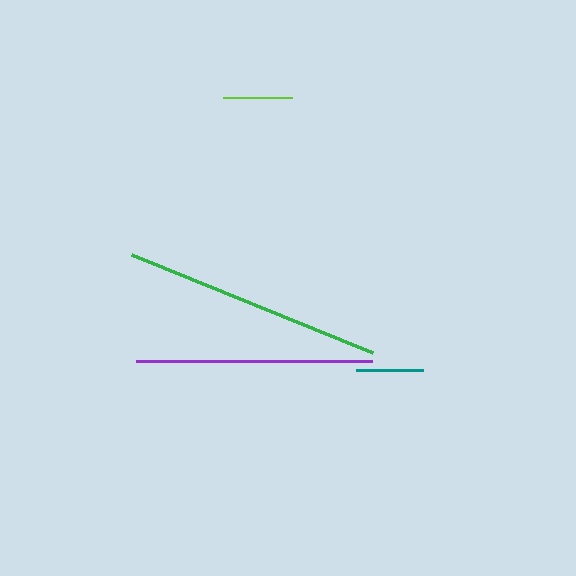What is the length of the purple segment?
The purple segment is approximately 236 pixels long.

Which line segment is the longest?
The green line is the longest at approximately 260 pixels.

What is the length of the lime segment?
The lime segment is approximately 69 pixels long.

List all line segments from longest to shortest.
From longest to shortest: green, purple, lime, teal.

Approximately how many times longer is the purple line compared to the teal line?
The purple line is approximately 3.5 times the length of the teal line.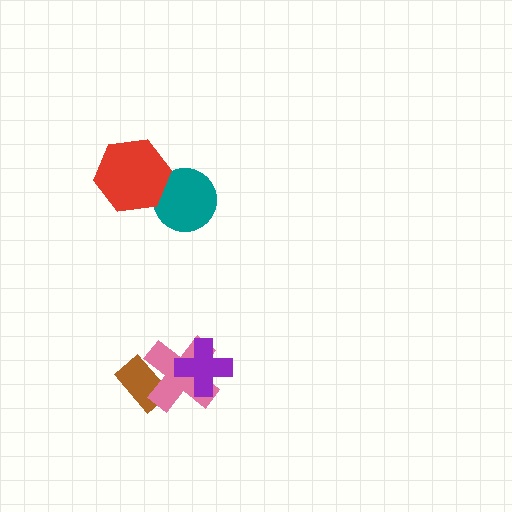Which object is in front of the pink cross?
The purple cross is in front of the pink cross.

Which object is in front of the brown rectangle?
The pink cross is in front of the brown rectangle.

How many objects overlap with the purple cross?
1 object overlaps with the purple cross.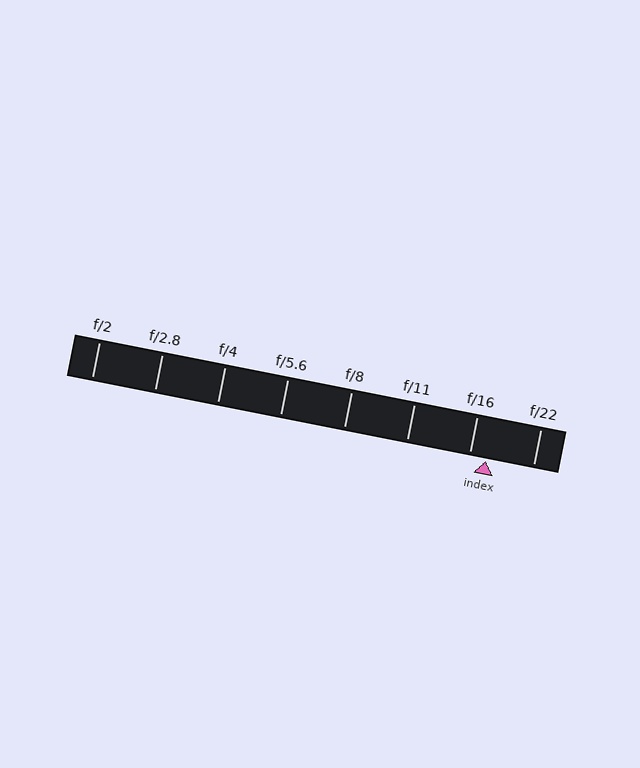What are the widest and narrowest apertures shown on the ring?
The widest aperture shown is f/2 and the narrowest is f/22.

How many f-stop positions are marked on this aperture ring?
There are 8 f-stop positions marked.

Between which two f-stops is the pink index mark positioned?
The index mark is between f/16 and f/22.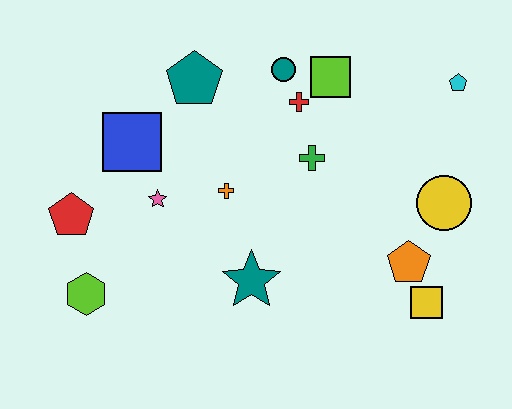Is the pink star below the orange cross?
Yes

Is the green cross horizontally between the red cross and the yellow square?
Yes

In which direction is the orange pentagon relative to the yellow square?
The orange pentagon is above the yellow square.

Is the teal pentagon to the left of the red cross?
Yes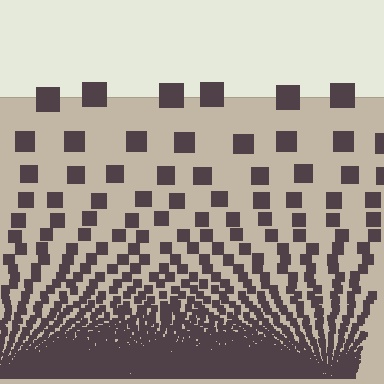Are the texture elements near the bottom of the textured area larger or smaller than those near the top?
Smaller. The gradient is inverted — elements near the bottom are smaller and denser.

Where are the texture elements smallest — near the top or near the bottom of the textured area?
Near the bottom.